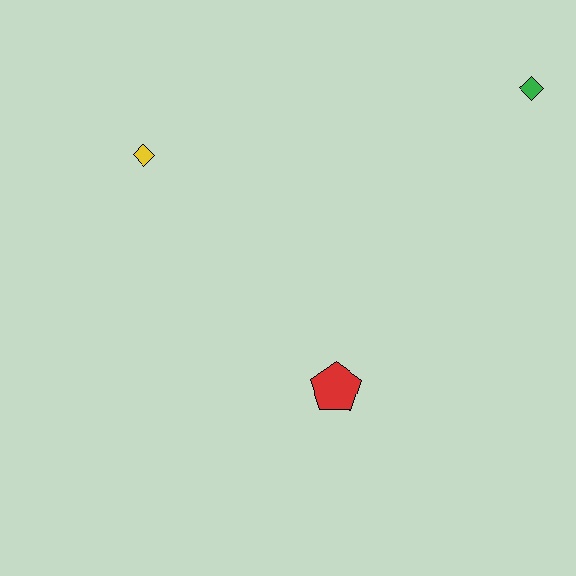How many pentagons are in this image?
There is 1 pentagon.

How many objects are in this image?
There are 3 objects.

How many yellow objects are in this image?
There is 1 yellow object.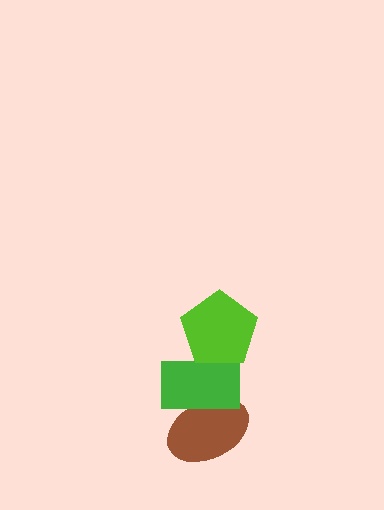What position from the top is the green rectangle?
The green rectangle is 2nd from the top.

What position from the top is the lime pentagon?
The lime pentagon is 1st from the top.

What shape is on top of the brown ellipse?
The green rectangle is on top of the brown ellipse.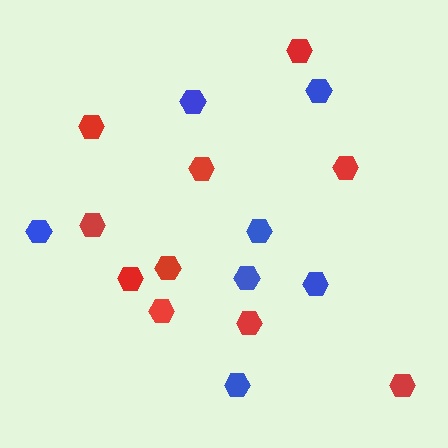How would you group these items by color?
There are 2 groups: one group of red hexagons (10) and one group of blue hexagons (7).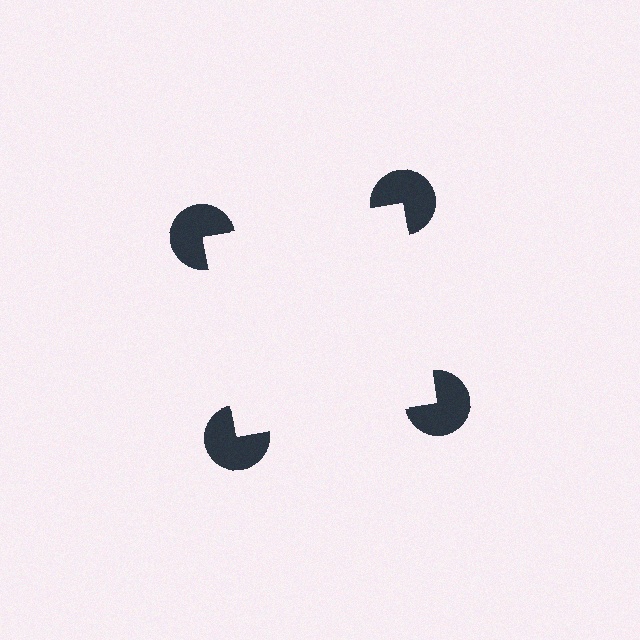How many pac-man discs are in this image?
There are 4 — one at each vertex of the illusory square.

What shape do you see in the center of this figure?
An illusory square — its edges are inferred from the aligned wedge cuts in the pac-man discs, not physically drawn.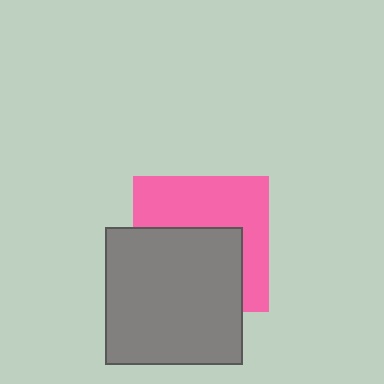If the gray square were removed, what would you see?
You would see the complete pink square.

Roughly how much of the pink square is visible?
About half of it is visible (roughly 50%).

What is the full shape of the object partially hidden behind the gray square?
The partially hidden object is a pink square.